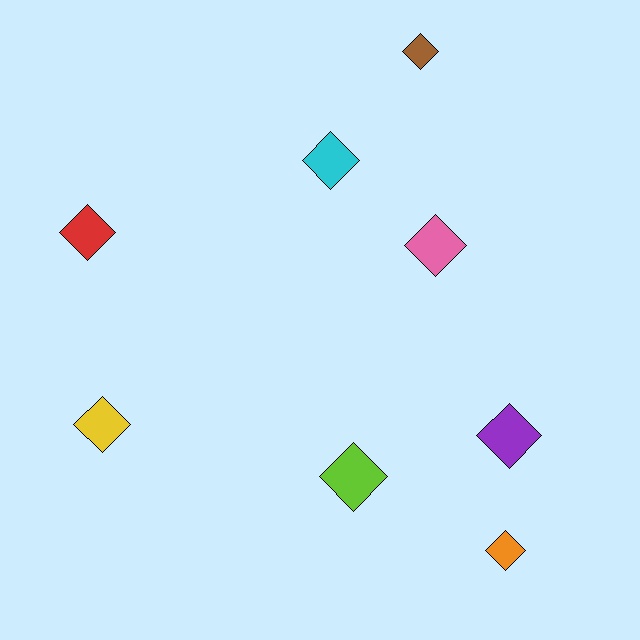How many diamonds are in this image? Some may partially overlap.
There are 8 diamonds.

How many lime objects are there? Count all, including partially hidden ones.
There is 1 lime object.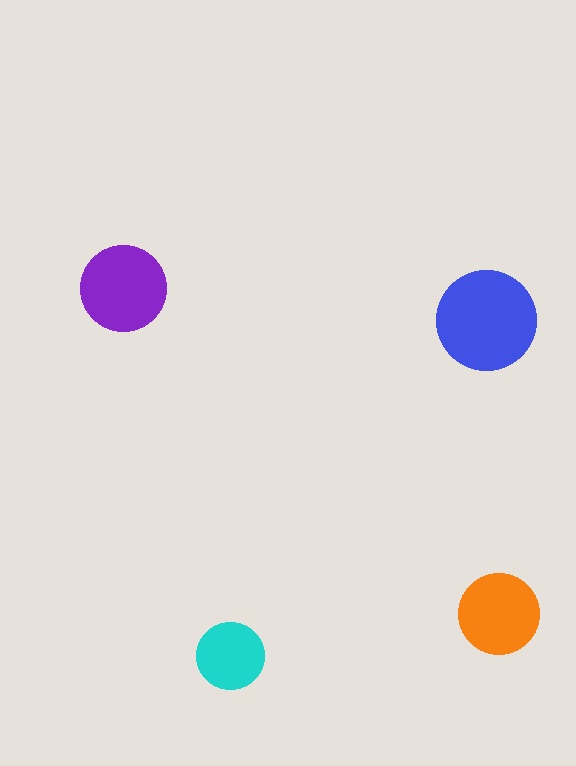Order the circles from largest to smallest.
the blue one, the purple one, the orange one, the cyan one.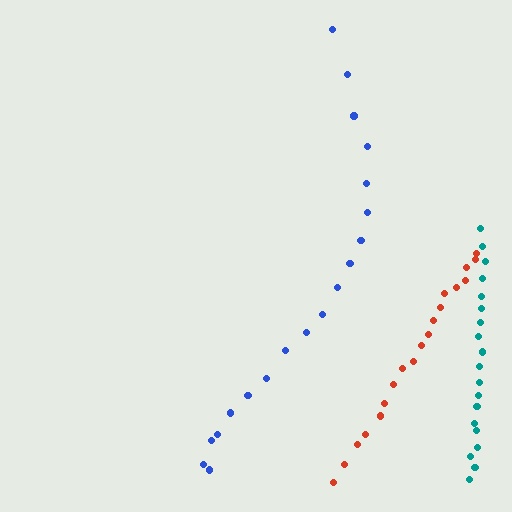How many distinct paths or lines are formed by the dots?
There are 3 distinct paths.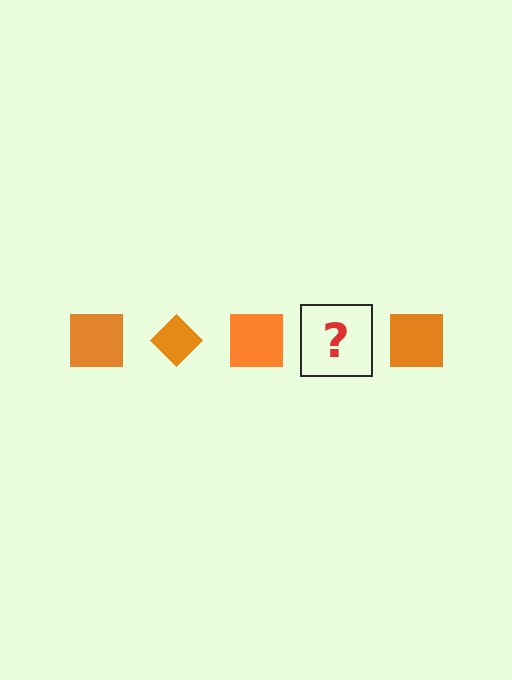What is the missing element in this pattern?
The missing element is an orange diamond.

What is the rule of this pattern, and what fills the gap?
The rule is that the pattern cycles through square, diamond shapes in orange. The gap should be filled with an orange diamond.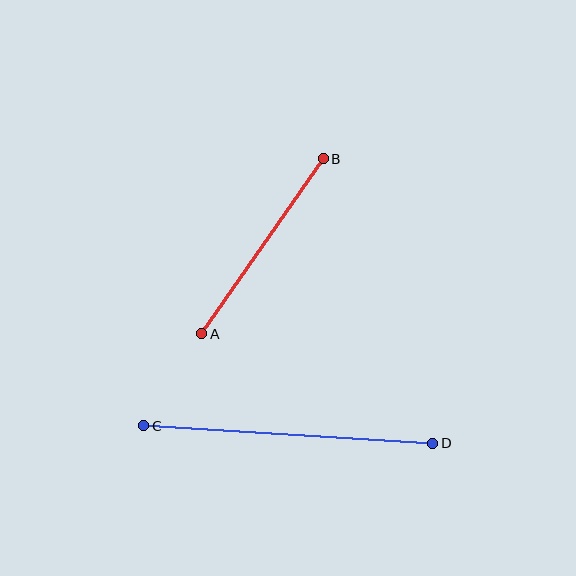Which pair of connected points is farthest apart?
Points C and D are farthest apart.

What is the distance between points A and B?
The distance is approximately 213 pixels.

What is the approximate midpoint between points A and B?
The midpoint is at approximately (263, 246) pixels.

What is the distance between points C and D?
The distance is approximately 289 pixels.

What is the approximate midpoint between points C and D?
The midpoint is at approximately (288, 435) pixels.